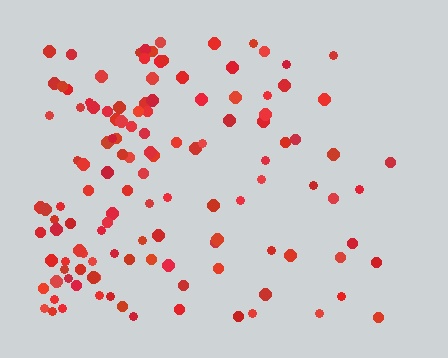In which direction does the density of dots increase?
From right to left, with the left side densest.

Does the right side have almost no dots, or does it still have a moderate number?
Still a moderate number, just noticeably fewer than the left.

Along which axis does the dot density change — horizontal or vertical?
Horizontal.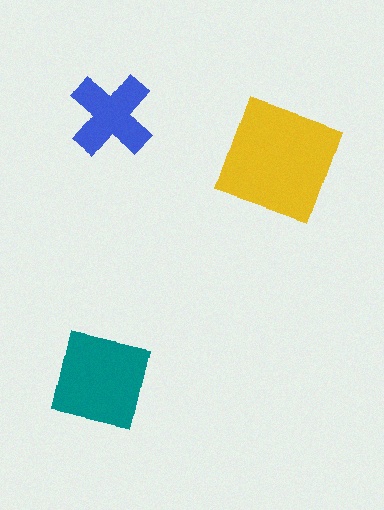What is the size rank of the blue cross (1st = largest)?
3rd.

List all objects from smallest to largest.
The blue cross, the teal square, the yellow square.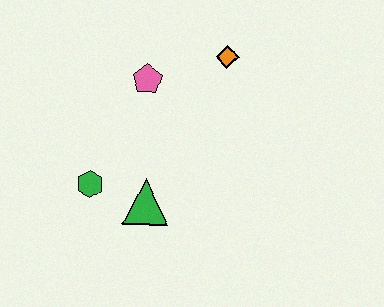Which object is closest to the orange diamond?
The pink pentagon is closest to the orange diamond.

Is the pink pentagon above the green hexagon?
Yes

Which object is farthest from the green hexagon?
The orange diamond is farthest from the green hexagon.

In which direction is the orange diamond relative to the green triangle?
The orange diamond is above the green triangle.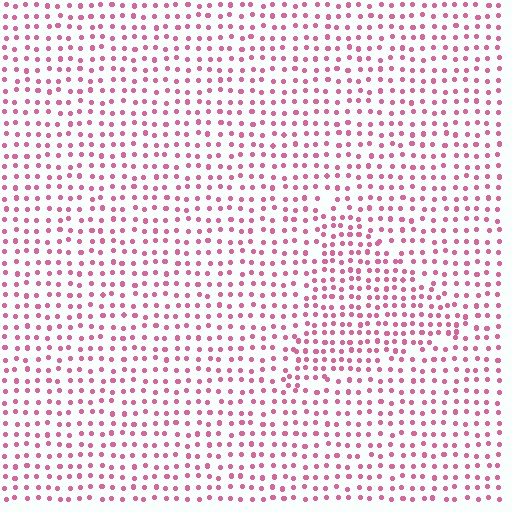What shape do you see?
I see a triangle.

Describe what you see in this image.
The image contains small pink elements arranged at two different densities. A triangle-shaped region is visible where the elements are more densely packed than the surrounding area.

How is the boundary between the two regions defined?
The boundary is defined by a change in element density (approximately 1.5x ratio). All elements are the same color, size, and shape.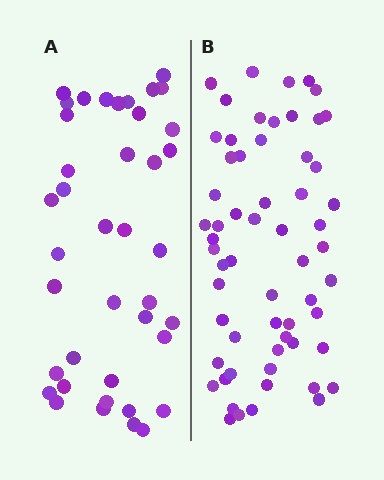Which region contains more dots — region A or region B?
Region B (the right region) has more dots.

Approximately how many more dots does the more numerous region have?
Region B has approximately 20 more dots than region A.